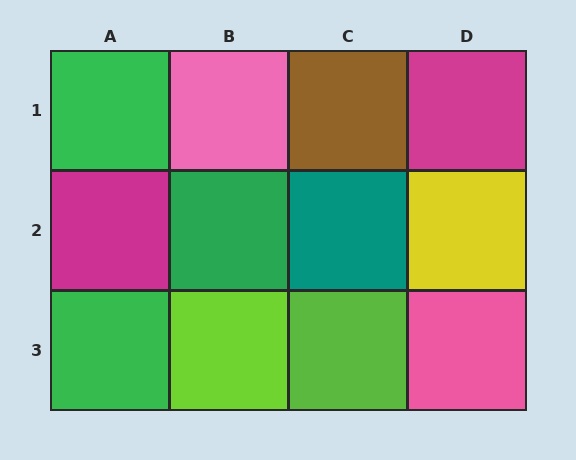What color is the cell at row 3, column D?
Pink.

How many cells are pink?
2 cells are pink.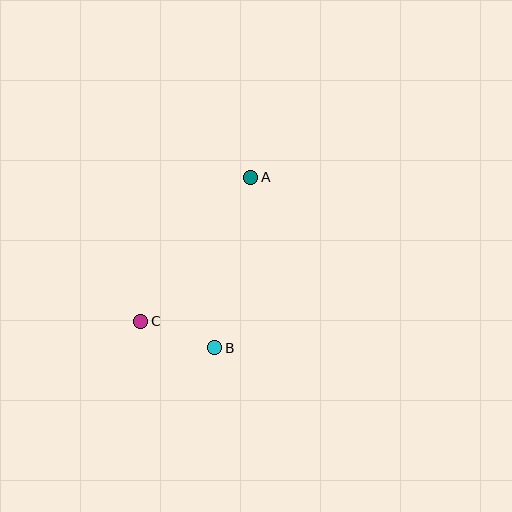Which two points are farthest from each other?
Points A and C are farthest from each other.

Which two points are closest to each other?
Points B and C are closest to each other.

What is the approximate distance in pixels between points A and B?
The distance between A and B is approximately 174 pixels.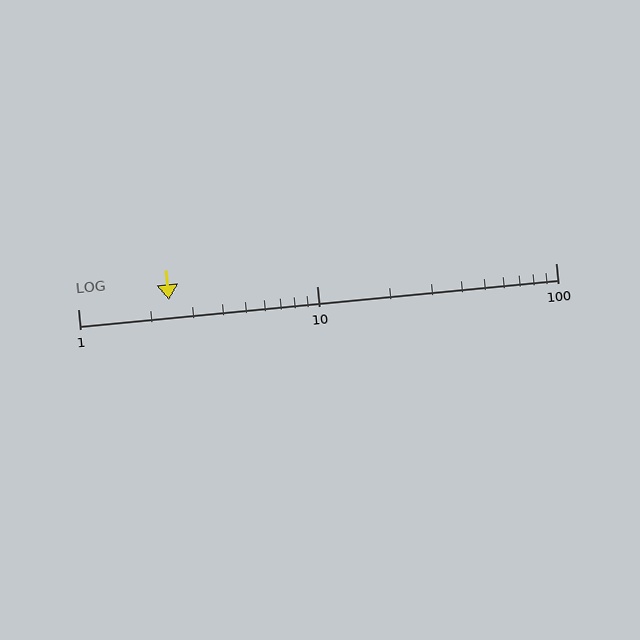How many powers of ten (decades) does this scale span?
The scale spans 2 decades, from 1 to 100.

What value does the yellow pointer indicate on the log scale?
The pointer indicates approximately 2.4.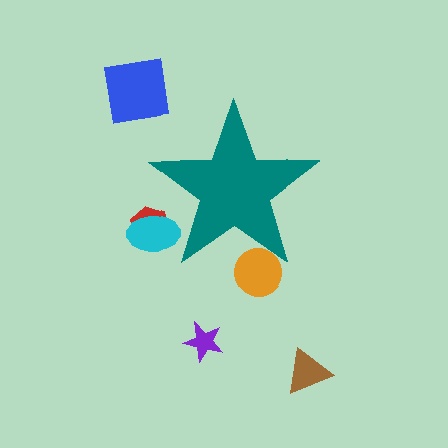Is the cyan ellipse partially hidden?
Yes, the cyan ellipse is partially hidden behind the teal star.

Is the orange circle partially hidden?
Yes, the orange circle is partially hidden behind the teal star.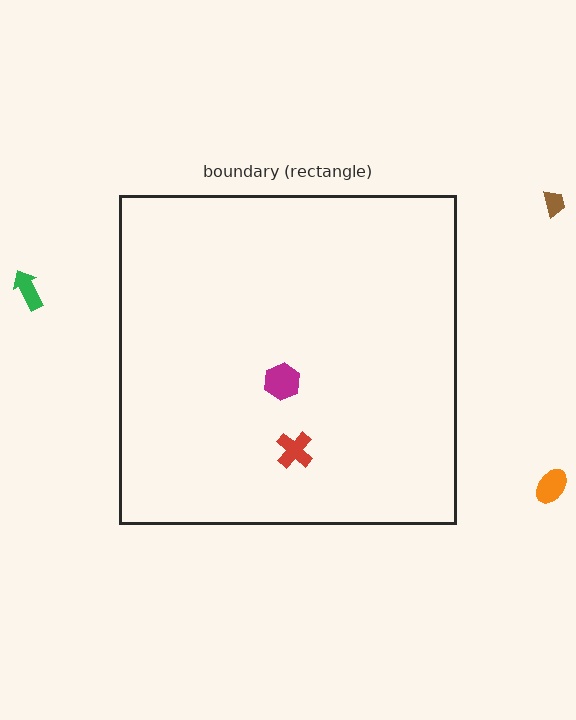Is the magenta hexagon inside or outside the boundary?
Inside.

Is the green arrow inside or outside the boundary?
Outside.